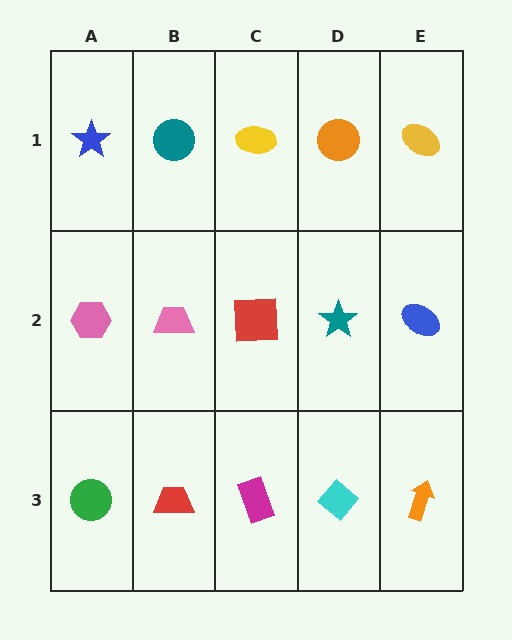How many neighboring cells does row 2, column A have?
3.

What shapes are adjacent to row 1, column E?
A blue ellipse (row 2, column E), an orange circle (row 1, column D).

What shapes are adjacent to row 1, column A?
A pink hexagon (row 2, column A), a teal circle (row 1, column B).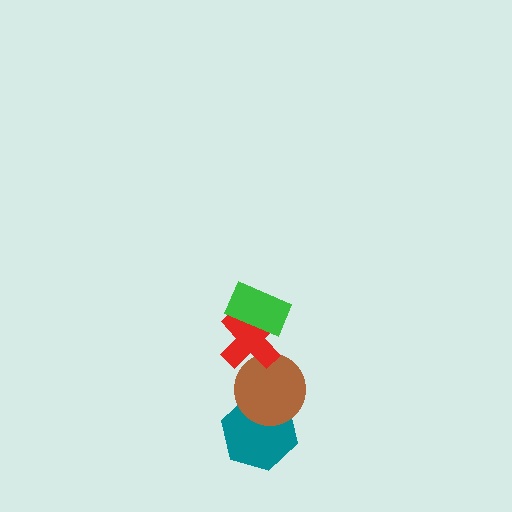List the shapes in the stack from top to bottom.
From top to bottom: the green rectangle, the red cross, the brown circle, the teal hexagon.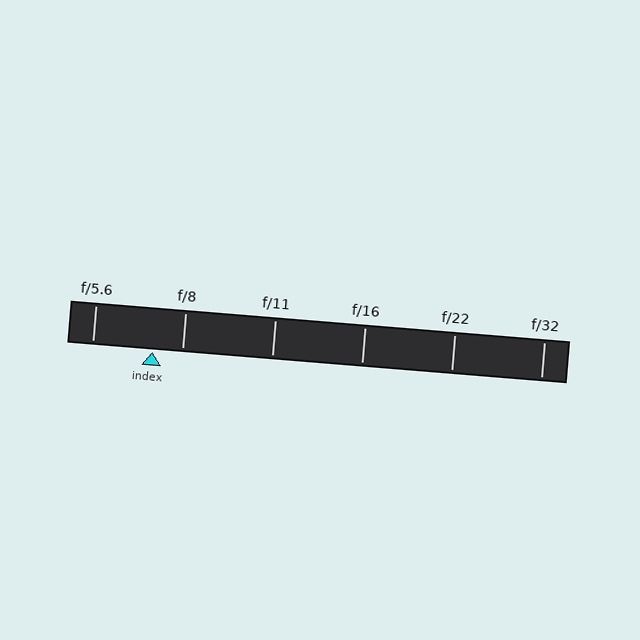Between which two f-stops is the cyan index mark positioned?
The index mark is between f/5.6 and f/8.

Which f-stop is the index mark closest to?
The index mark is closest to f/8.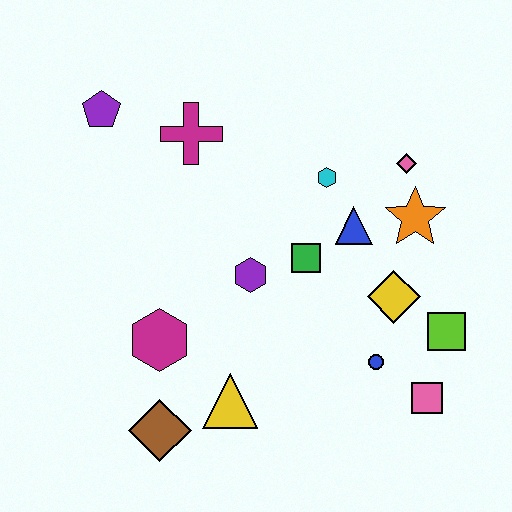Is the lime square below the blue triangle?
Yes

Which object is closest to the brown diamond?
The yellow triangle is closest to the brown diamond.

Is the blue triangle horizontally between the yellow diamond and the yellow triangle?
Yes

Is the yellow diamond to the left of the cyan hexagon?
No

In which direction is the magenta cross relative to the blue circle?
The magenta cross is above the blue circle.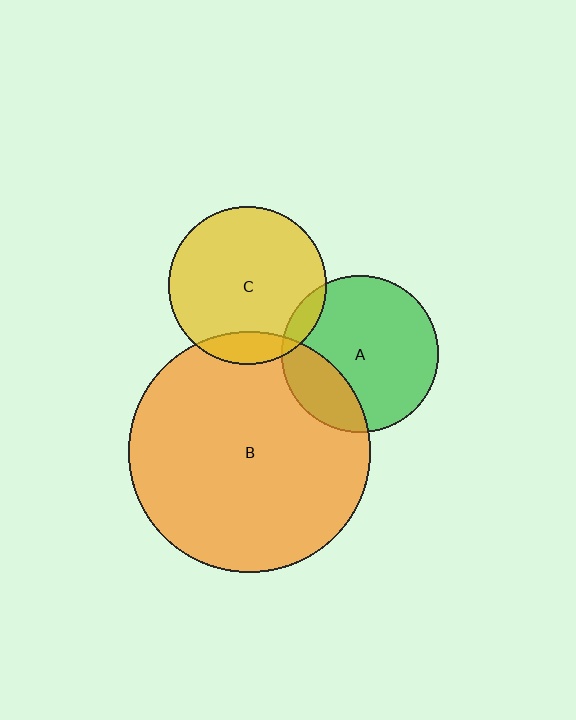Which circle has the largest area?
Circle B (orange).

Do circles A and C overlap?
Yes.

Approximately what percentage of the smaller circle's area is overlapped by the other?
Approximately 10%.